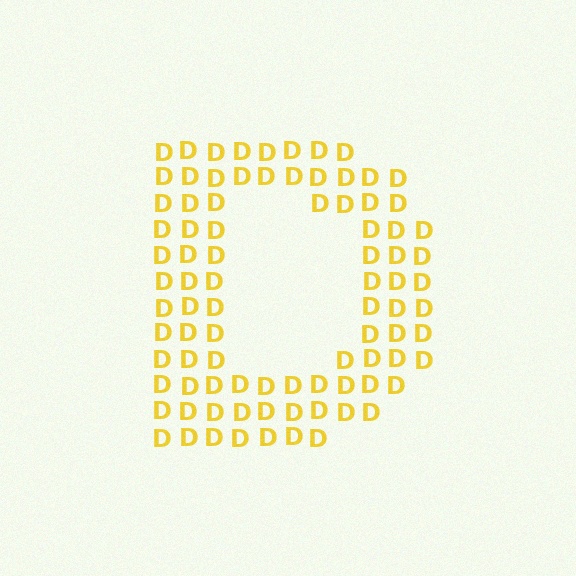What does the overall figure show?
The overall figure shows the letter D.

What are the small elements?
The small elements are letter D's.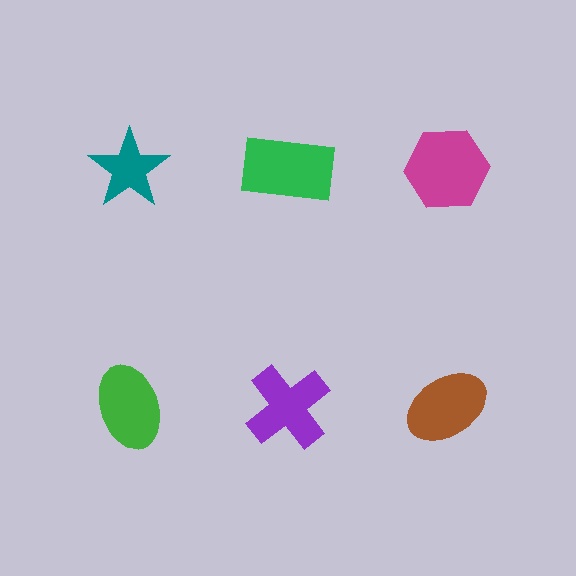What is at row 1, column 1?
A teal star.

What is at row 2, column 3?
A brown ellipse.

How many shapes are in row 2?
3 shapes.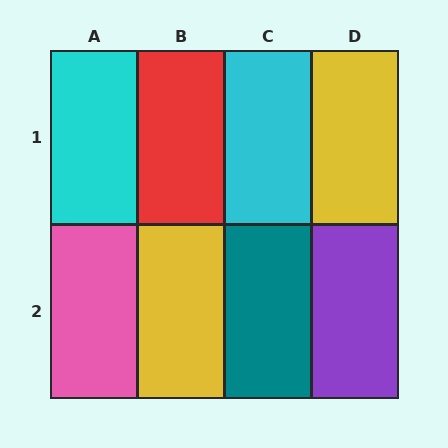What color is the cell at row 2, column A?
Pink.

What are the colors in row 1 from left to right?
Cyan, red, cyan, yellow.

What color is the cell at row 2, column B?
Yellow.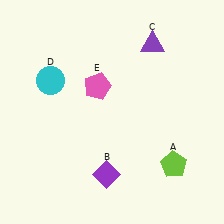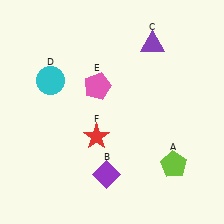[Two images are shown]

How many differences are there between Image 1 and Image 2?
There is 1 difference between the two images.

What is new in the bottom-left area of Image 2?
A red star (F) was added in the bottom-left area of Image 2.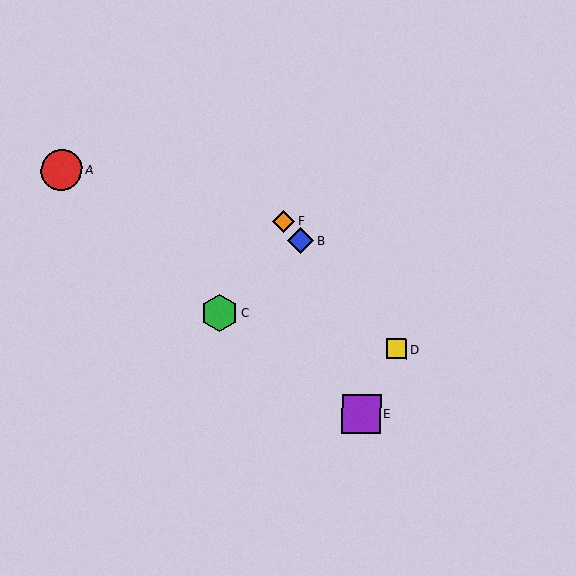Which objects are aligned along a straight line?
Objects B, D, F are aligned along a straight line.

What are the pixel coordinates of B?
Object B is at (301, 241).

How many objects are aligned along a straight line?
3 objects (B, D, F) are aligned along a straight line.